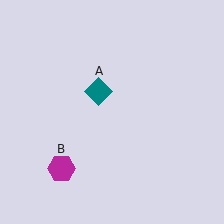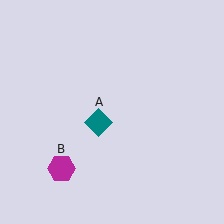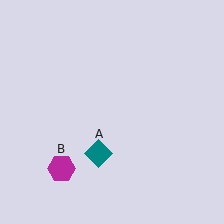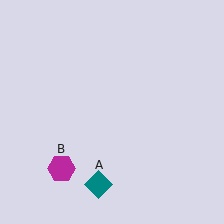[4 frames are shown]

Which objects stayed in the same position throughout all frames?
Magenta hexagon (object B) remained stationary.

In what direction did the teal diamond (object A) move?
The teal diamond (object A) moved down.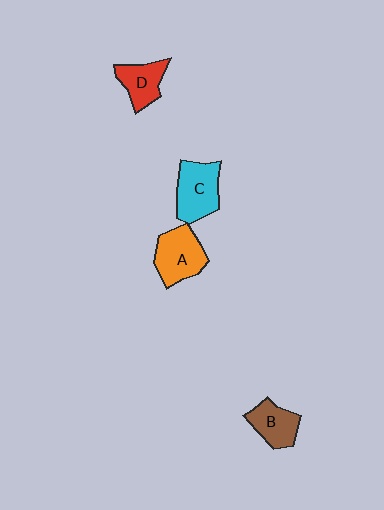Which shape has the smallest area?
Shape D (red).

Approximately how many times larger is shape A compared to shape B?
Approximately 1.3 times.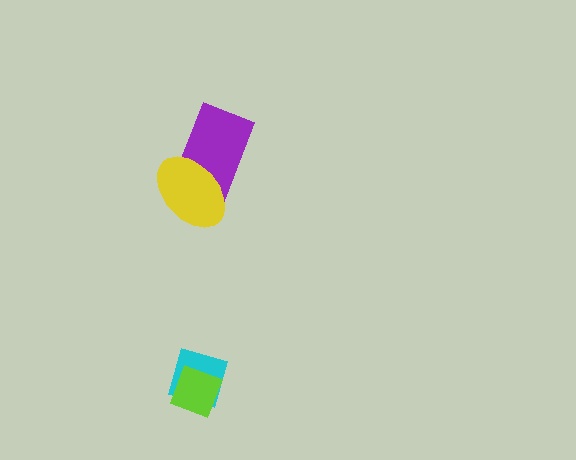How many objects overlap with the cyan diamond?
1 object overlaps with the cyan diamond.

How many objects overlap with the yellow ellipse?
1 object overlaps with the yellow ellipse.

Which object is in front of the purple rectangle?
The yellow ellipse is in front of the purple rectangle.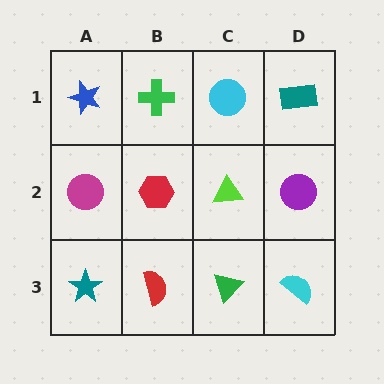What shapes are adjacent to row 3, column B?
A red hexagon (row 2, column B), a teal star (row 3, column A), a green triangle (row 3, column C).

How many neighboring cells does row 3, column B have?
3.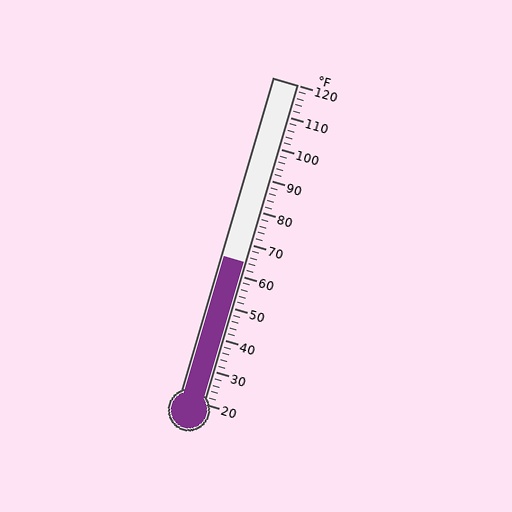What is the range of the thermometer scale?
The thermometer scale ranges from 20°F to 120°F.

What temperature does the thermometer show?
The thermometer shows approximately 64°F.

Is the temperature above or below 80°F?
The temperature is below 80°F.